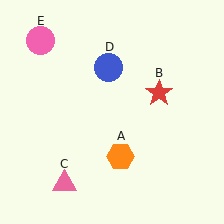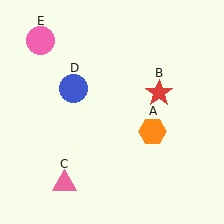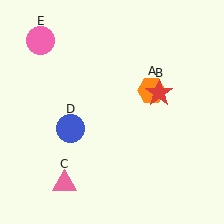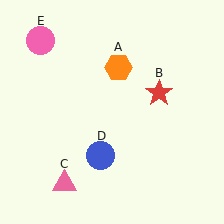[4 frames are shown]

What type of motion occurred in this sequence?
The orange hexagon (object A), blue circle (object D) rotated counterclockwise around the center of the scene.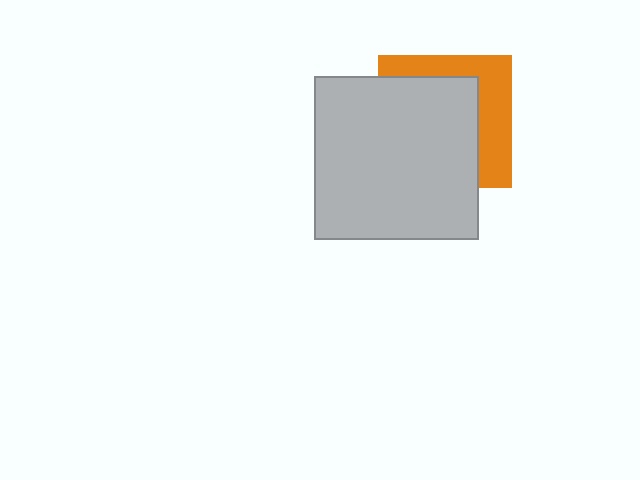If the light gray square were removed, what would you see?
You would see the complete orange square.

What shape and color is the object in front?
The object in front is a light gray square.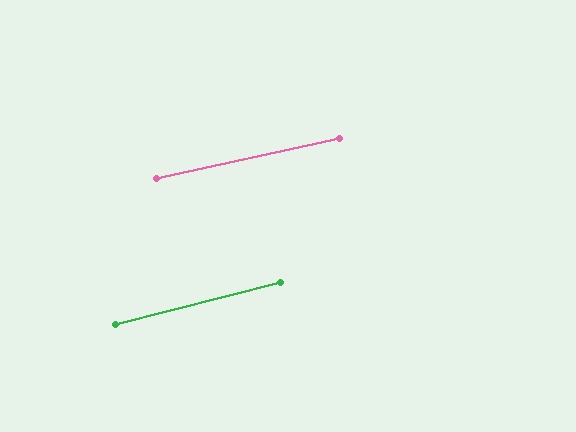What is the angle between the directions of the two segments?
Approximately 2 degrees.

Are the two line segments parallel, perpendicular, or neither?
Parallel — their directions differ by only 1.7°.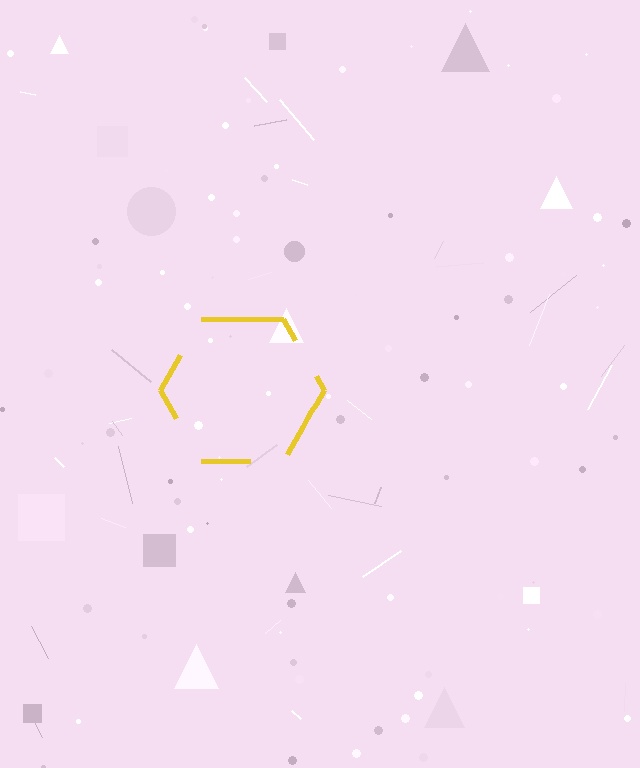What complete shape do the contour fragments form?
The contour fragments form a hexagon.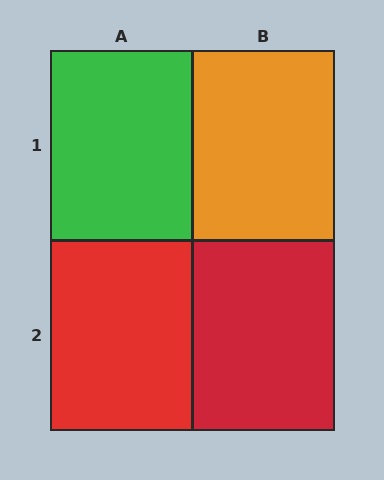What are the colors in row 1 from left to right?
Green, orange.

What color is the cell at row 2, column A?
Red.